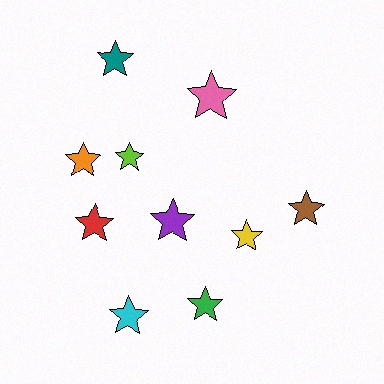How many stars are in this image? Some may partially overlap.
There are 10 stars.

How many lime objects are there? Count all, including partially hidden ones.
There is 1 lime object.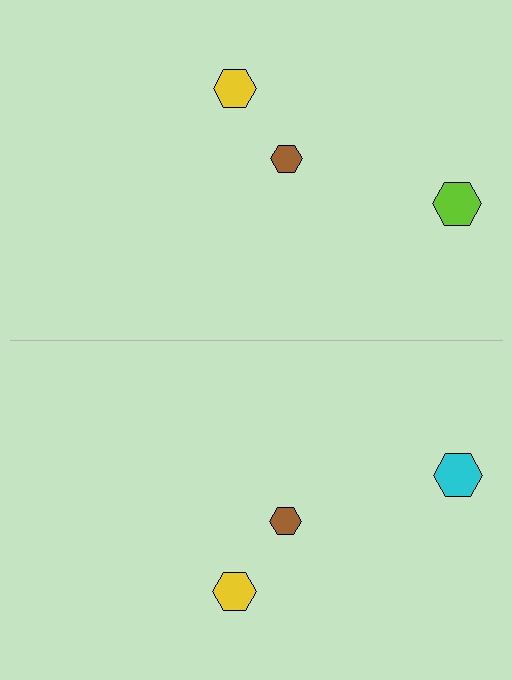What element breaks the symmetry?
The cyan hexagon on the bottom side breaks the symmetry — its mirror counterpart is lime.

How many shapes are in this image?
There are 6 shapes in this image.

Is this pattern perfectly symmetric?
No, the pattern is not perfectly symmetric. The cyan hexagon on the bottom side breaks the symmetry — its mirror counterpart is lime.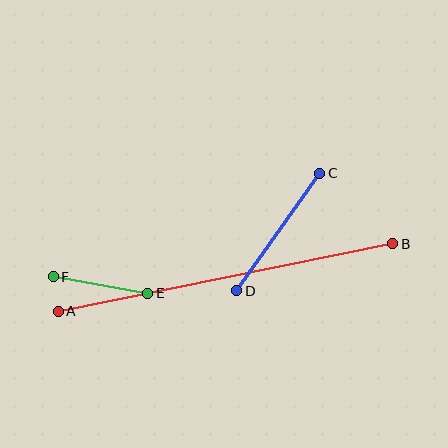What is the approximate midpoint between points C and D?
The midpoint is at approximately (278, 232) pixels.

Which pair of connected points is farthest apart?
Points A and B are farthest apart.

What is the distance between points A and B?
The distance is approximately 342 pixels.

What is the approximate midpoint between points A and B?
The midpoint is at approximately (225, 278) pixels.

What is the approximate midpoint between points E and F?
The midpoint is at approximately (100, 285) pixels.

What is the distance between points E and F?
The distance is approximately 96 pixels.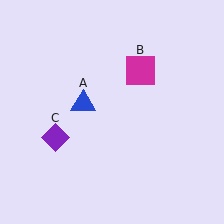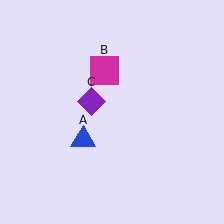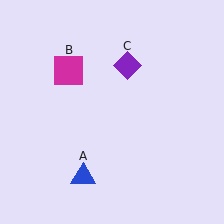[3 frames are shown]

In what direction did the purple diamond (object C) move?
The purple diamond (object C) moved up and to the right.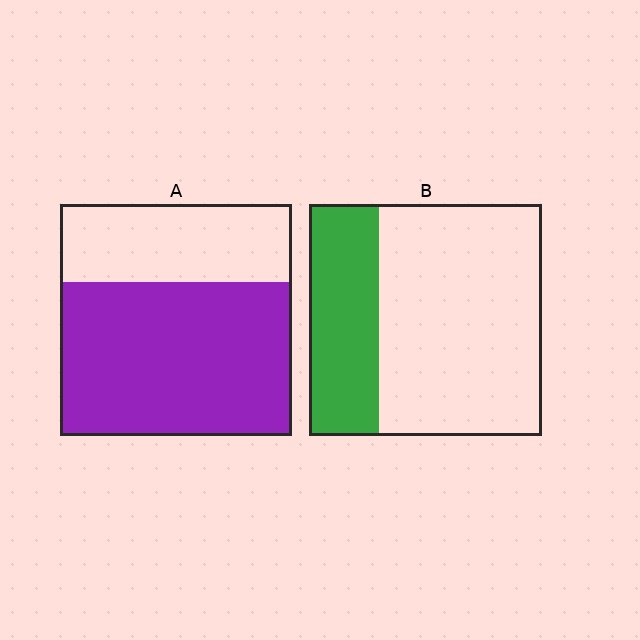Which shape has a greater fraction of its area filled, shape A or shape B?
Shape A.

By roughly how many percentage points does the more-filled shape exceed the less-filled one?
By roughly 35 percentage points (A over B).